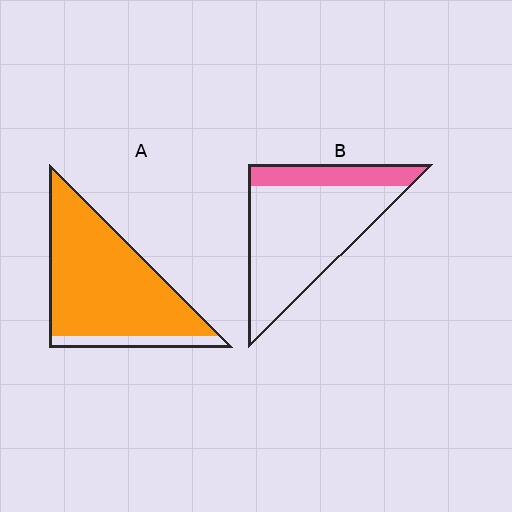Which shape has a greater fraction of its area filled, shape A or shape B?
Shape A.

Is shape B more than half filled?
No.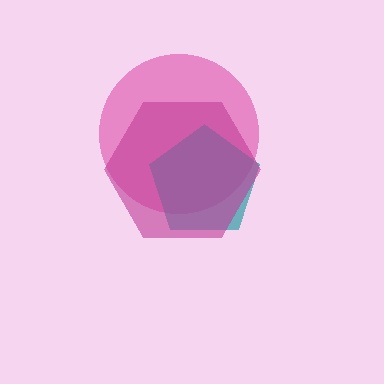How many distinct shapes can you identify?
There are 3 distinct shapes: a pink circle, a teal pentagon, a magenta hexagon.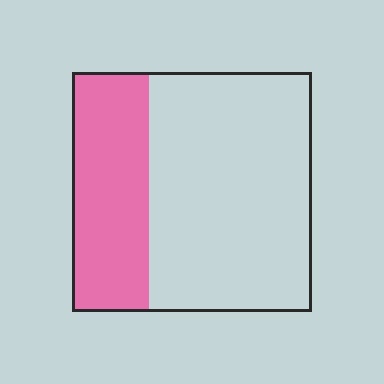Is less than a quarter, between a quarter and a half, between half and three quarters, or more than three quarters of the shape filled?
Between a quarter and a half.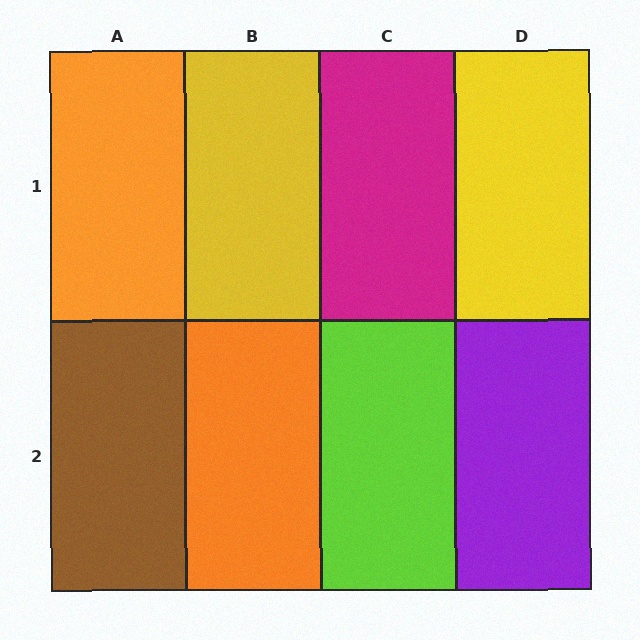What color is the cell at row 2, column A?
Brown.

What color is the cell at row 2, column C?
Lime.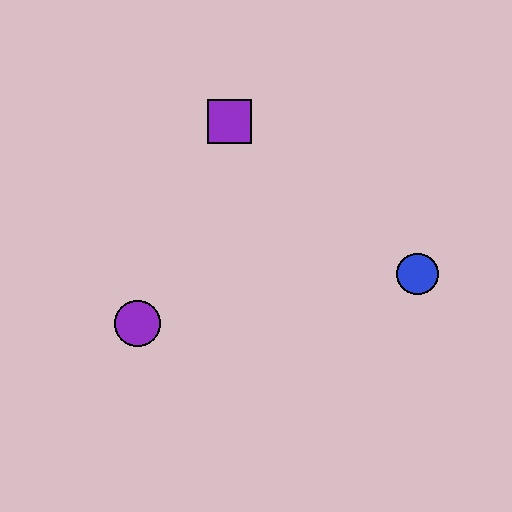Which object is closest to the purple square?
The purple circle is closest to the purple square.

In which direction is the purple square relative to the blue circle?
The purple square is to the left of the blue circle.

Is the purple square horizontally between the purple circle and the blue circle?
Yes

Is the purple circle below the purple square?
Yes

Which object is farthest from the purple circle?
The blue circle is farthest from the purple circle.